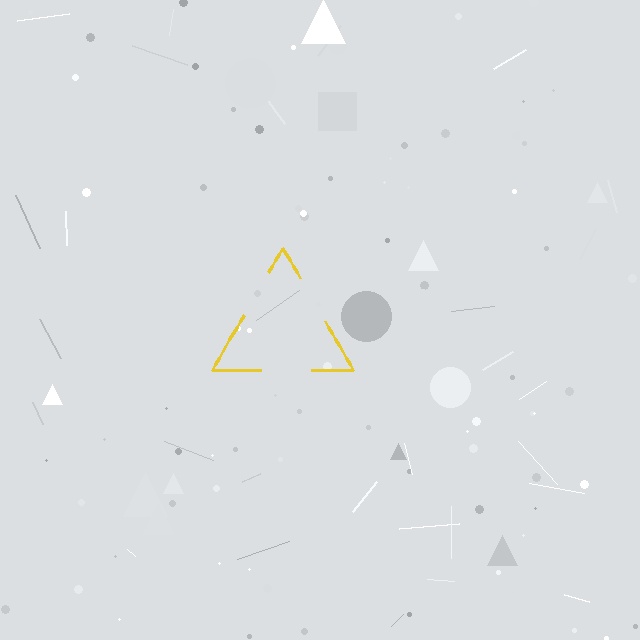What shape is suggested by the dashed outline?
The dashed outline suggests a triangle.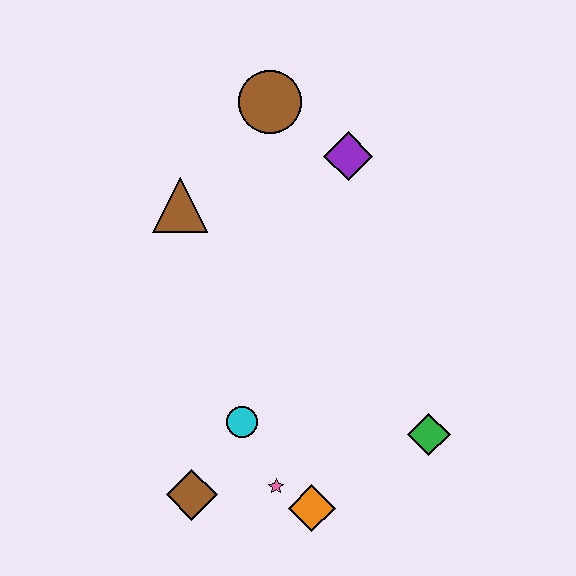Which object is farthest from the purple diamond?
The brown diamond is farthest from the purple diamond.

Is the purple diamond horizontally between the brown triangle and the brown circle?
No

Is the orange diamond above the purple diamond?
No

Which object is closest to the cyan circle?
The pink star is closest to the cyan circle.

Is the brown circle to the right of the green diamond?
No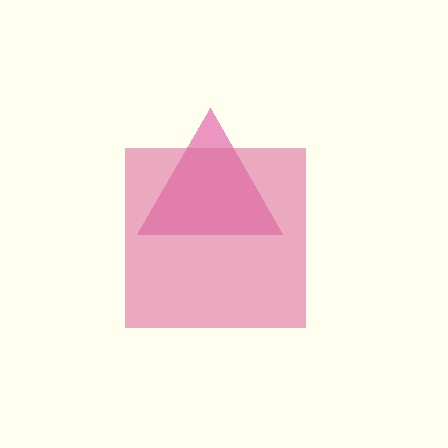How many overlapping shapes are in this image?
There are 2 overlapping shapes in the image.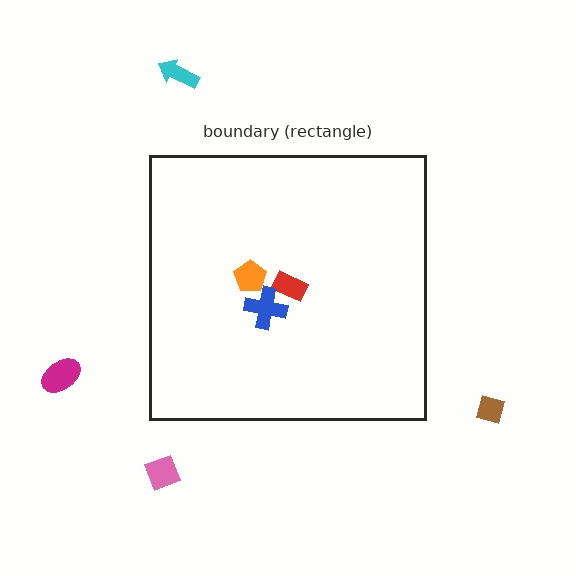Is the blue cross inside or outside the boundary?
Inside.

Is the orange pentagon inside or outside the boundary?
Inside.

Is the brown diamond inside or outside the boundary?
Outside.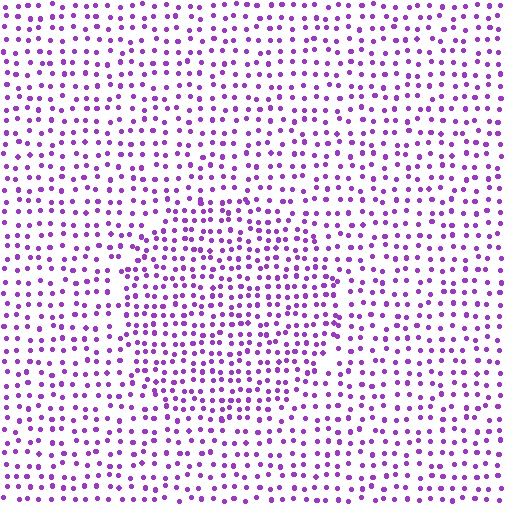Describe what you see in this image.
The image contains small purple elements arranged at two different densities. A circle-shaped region is visible where the elements are more densely packed than the surrounding area.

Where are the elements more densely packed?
The elements are more densely packed inside the circle boundary.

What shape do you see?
I see a circle.